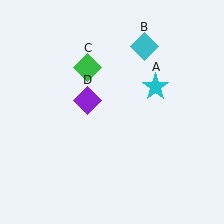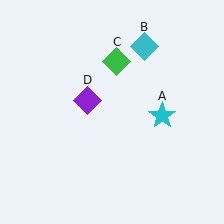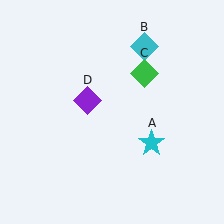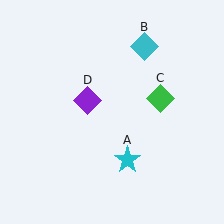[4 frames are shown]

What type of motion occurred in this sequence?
The cyan star (object A), green diamond (object C) rotated clockwise around the center of the scene.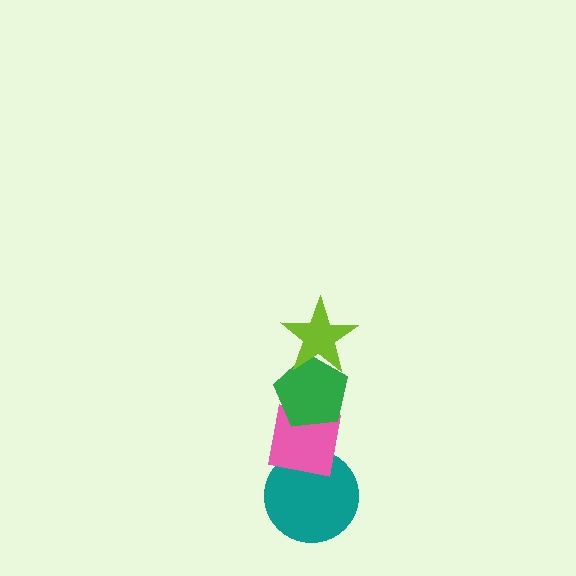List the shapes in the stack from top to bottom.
From top to bottom: the lime star, the green pentagon, the pink square, the teal circle.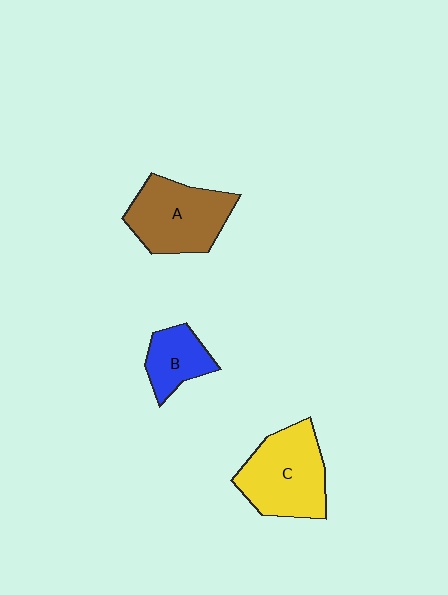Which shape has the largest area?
Shape C (yellow).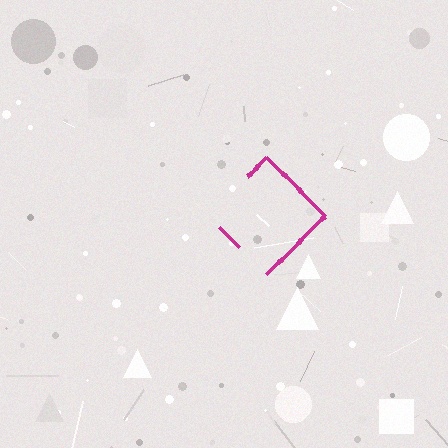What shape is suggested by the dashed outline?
The dashed outline suggests a diamond.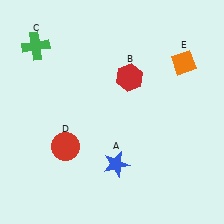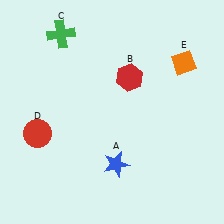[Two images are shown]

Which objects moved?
The objects that moved are: the green cross (C), the red circle (D).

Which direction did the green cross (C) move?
The green cross (C) moved right.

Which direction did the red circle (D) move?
The red circle (D) moved left.